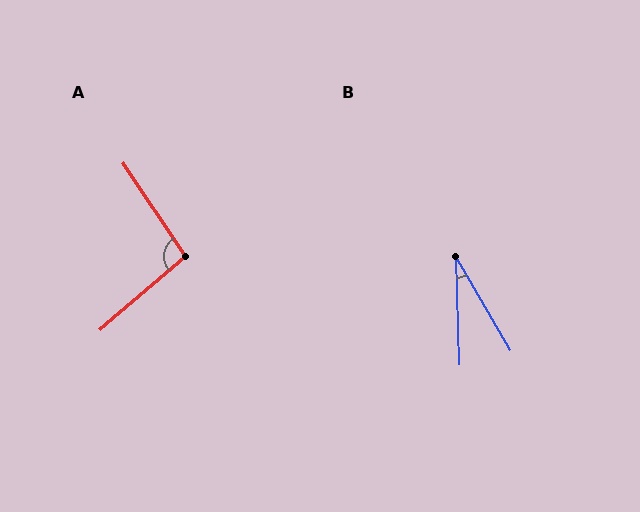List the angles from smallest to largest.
B (28°), A (97°).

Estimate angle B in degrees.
Approximately 28 degrees.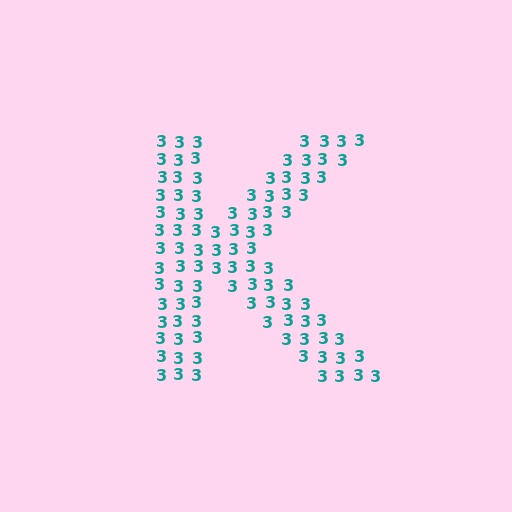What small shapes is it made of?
It is made of small digit 3's.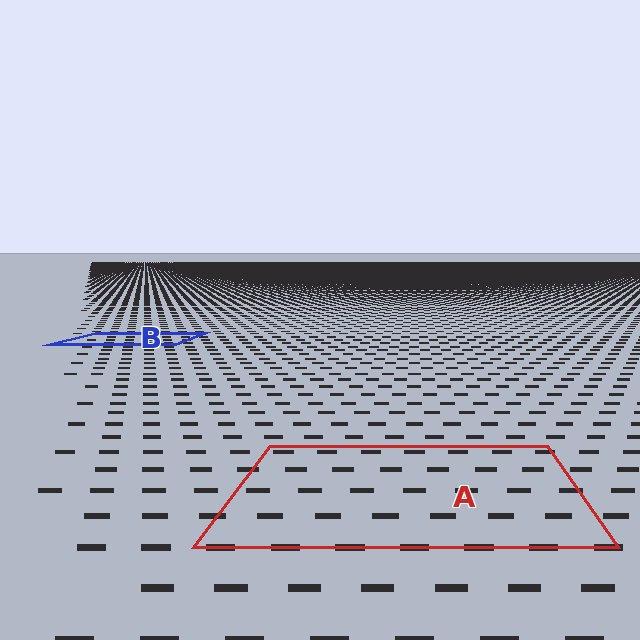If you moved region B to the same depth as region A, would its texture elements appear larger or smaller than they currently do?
They would appear larger. At a closer depth, the same texture elements are projected at a bigger on-screen size.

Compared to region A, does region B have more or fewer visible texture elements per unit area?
Region B has more texture elements per unit area — they are packed more densely because it is farther away.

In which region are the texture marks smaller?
The texture marks are smaller in region B, because it is farther away.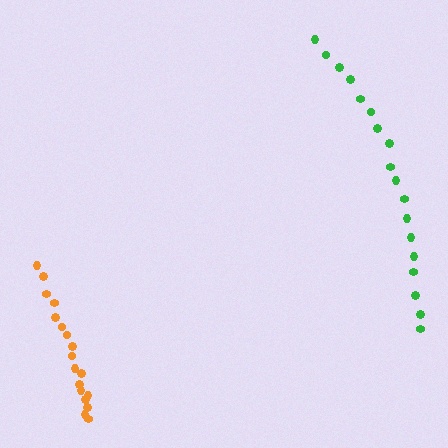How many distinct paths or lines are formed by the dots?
There are 2 distinct paths.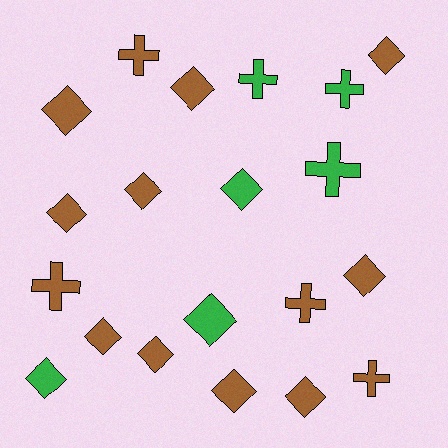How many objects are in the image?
There are 20 objects.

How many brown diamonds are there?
There are 10 brown diamonds.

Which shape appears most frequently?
Diamond, with 13 objects.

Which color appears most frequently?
Brown, with 14 objects.